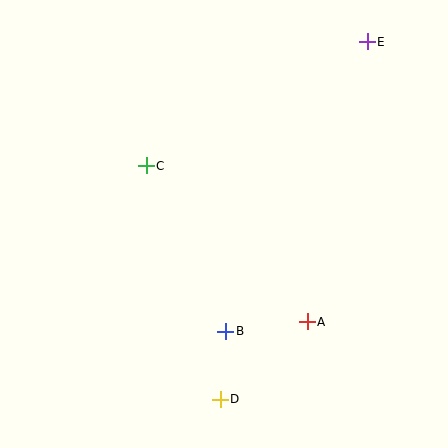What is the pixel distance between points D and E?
The distance between D and E is 387 pixels.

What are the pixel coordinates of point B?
Point B is at (226, 331).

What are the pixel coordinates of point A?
Point A is at (307, 322).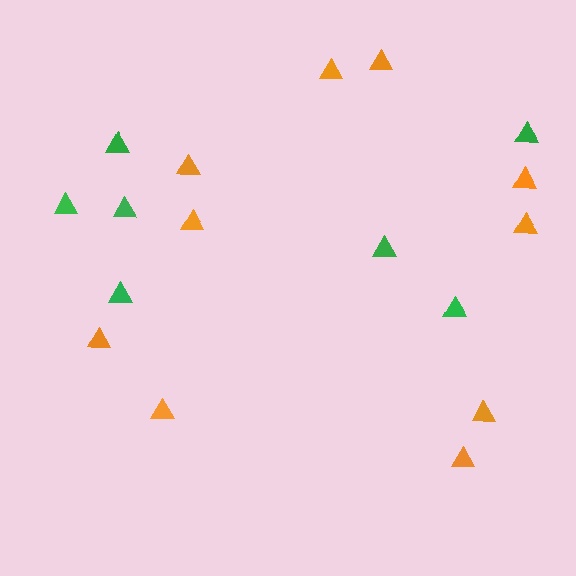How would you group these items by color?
There are 2 groups: one group of green triangles (7) and one group of orange triangles (10).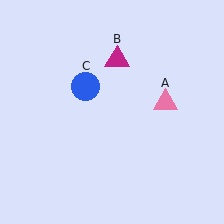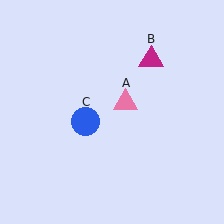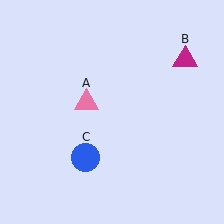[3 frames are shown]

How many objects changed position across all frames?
3 objects changed position: pink triangle (object A), magenta triangle (object B), blue circle (object C).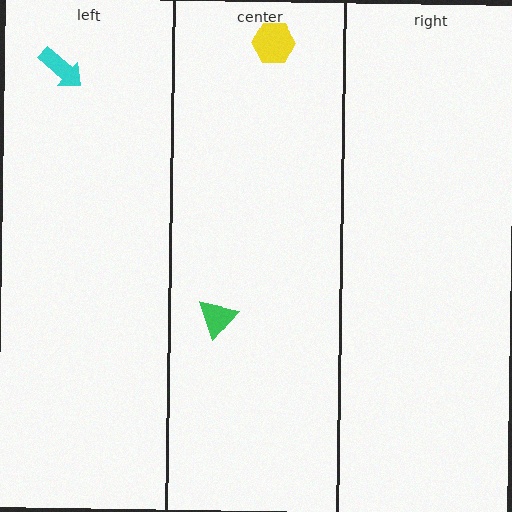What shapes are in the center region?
The yellow hexagon, the green triangle.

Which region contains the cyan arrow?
The left region.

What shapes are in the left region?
The cyan arrow.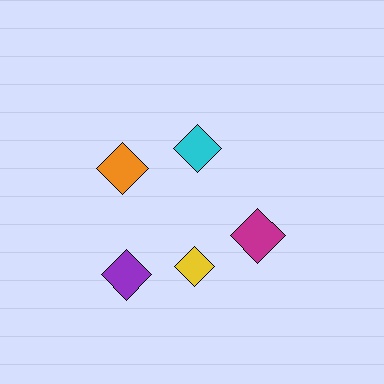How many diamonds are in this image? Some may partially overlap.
There are 5 diamonds.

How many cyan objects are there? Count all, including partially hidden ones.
There is 1 cyan object.